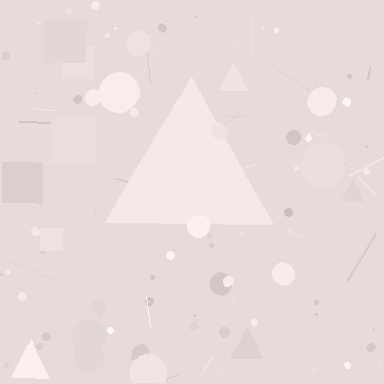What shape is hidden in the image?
A triangle is hidden in the image.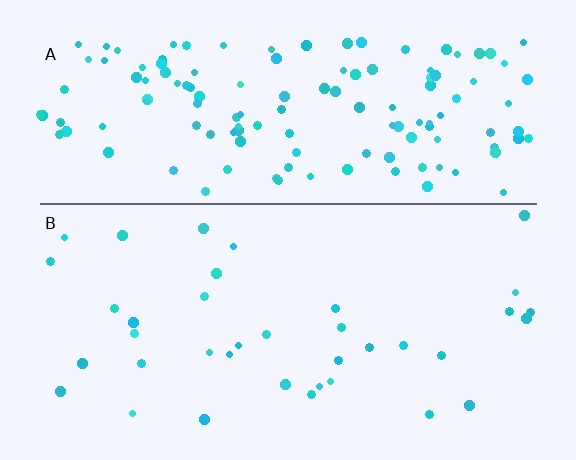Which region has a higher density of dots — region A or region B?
A (the top).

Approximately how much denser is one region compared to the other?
Approximately 3.8× — region A over region B.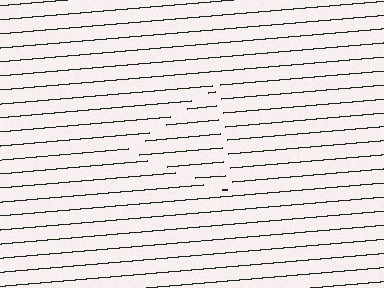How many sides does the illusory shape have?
3 sides — the line-ends trace a triangle.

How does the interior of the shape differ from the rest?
The interior of the shape contains the same grating, shifted by half a period — the contour is defined by the phase discontinuity where line-ends from the inner and outer gratings abut.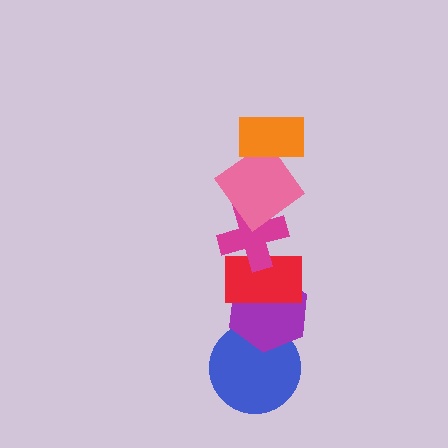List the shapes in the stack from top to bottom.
From top to bottom: the orange rectangle, the pink diamond, the magenta cross, the red rectangle, the purple hexagon, the blue circle.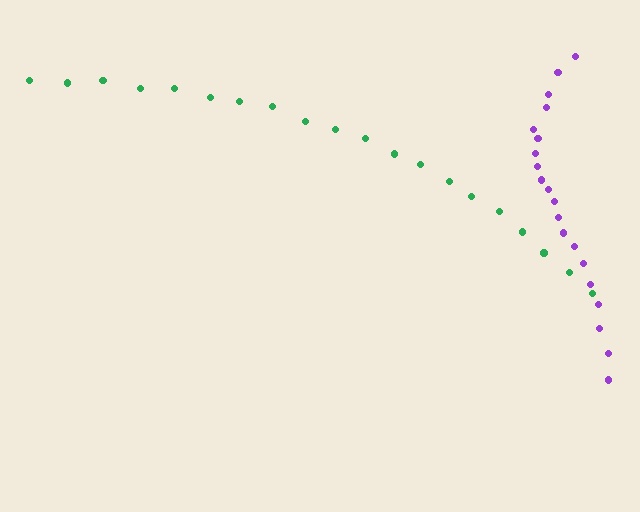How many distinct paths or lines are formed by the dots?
There are 2 distinct paths.